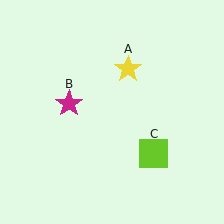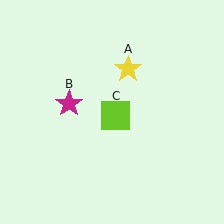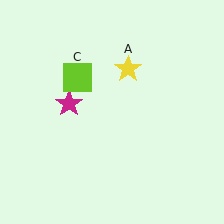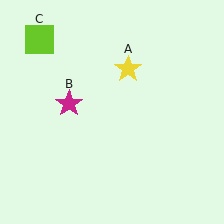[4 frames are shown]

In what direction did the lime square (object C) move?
The lime square (object C) moved up and to the left.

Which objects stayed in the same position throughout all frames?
Yellow star (object A) and magenta star (object B) remained stationary.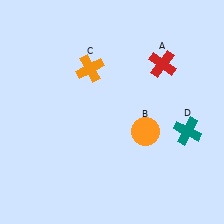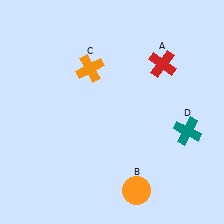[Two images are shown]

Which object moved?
The orange circle (B) moved down.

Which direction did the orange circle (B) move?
The orange circle (B) moved down.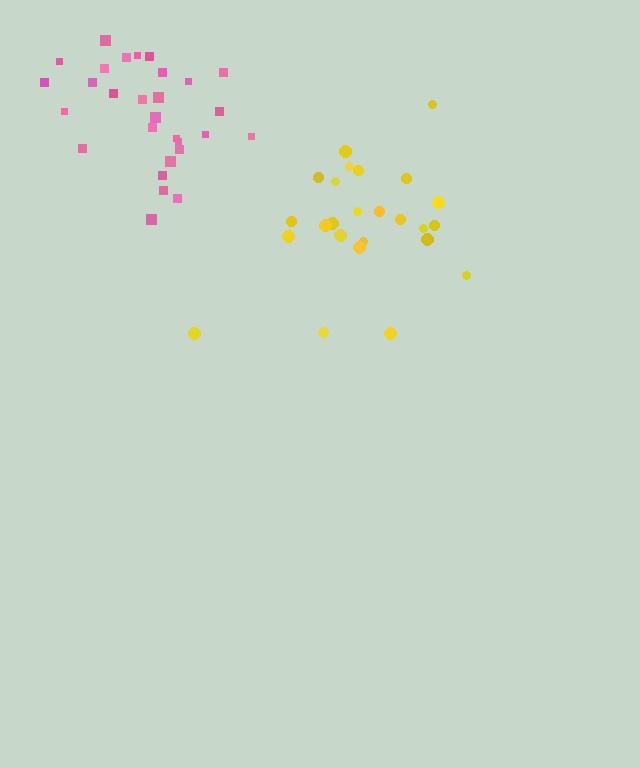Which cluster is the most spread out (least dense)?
Yellow.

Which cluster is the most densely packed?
Pink.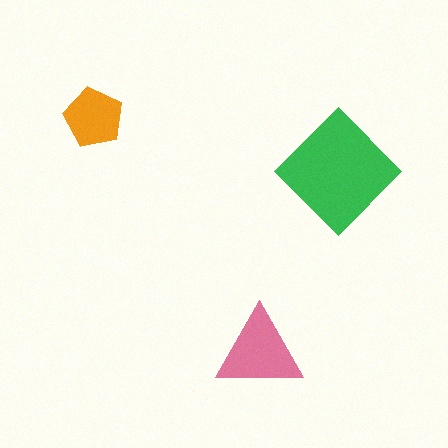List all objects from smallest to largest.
The orange pentagon, the pink triangle, the green diamond.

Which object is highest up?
The orange pentagon is topmost.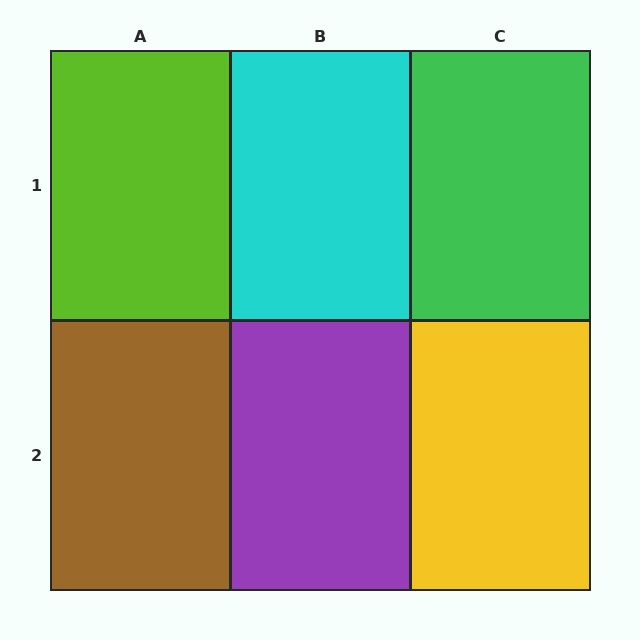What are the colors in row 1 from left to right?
Lime, cyan, green.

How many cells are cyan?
1 cell is cyan.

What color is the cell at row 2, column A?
Brown.